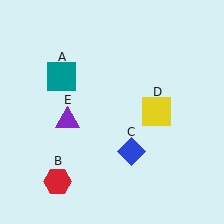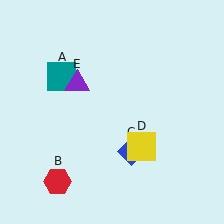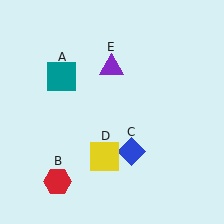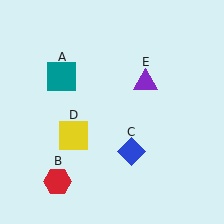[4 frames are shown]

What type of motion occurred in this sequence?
The yellow square (object D), purple triangle (object E) rotated clockwise around the center of the scene.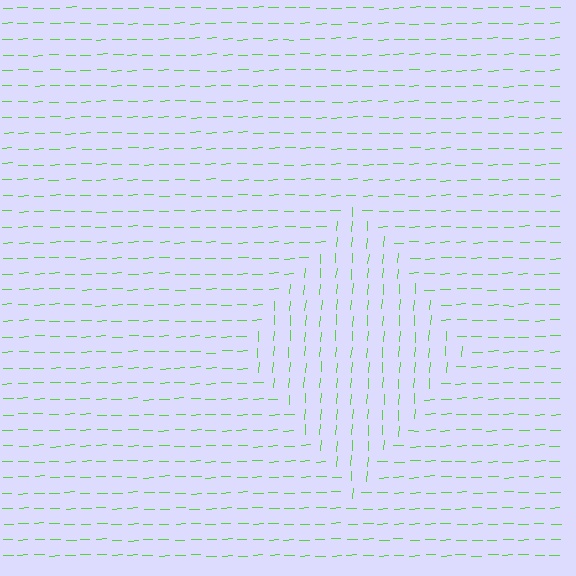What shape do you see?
I see a diamond.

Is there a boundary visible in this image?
Yes, there is a texture boundary formed by a change in line orientation.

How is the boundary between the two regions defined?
The boundary is defined purely by a change in line orientation (approximately 83 degrees difference). All lines are the same color and thickness.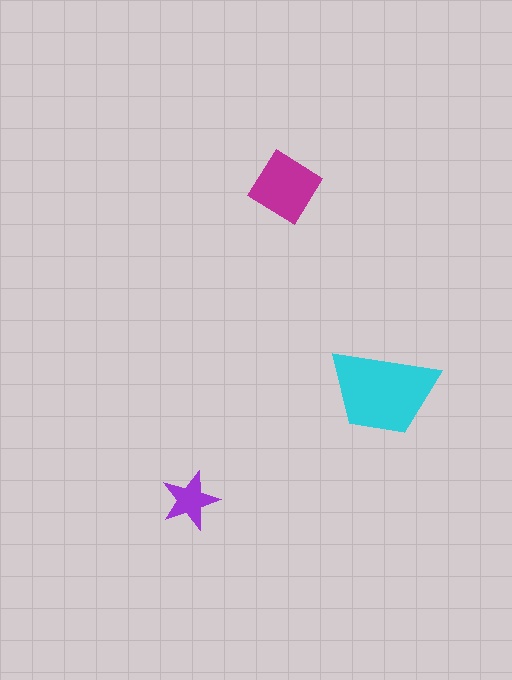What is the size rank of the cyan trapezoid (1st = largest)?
1st.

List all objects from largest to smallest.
The cyan trapezoid, the magenta diamond, the purple star.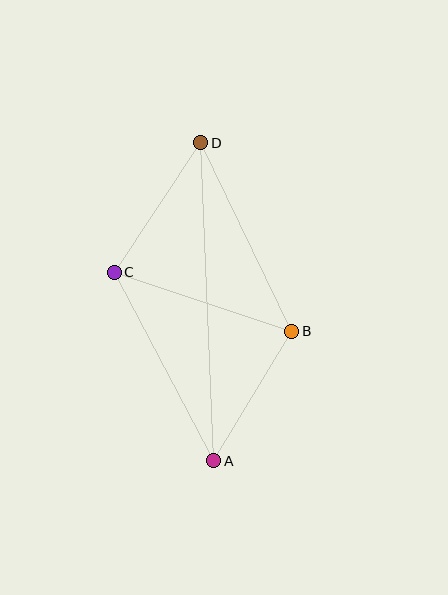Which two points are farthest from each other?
Points A and D are farthest from each other.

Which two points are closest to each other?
Points A and B are closest to each other.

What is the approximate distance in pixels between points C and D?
The distance between C and D is approximately 156 pixels.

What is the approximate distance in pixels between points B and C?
The distance between B and C is approximately 187 pixels.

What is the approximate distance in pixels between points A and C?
The distance between A and C is approximately 213 pixels.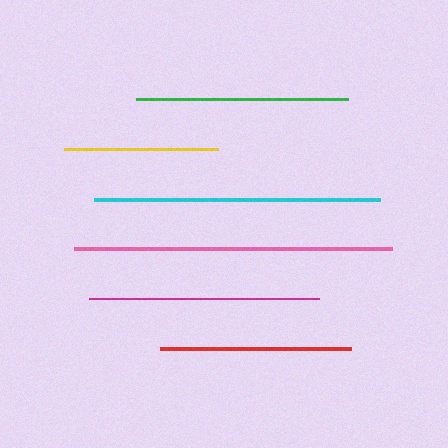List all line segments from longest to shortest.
From longest to shortest: pink, cyan, magenta, green, red, yellow.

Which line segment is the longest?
The pink line is the longest at approximately 318 pixels.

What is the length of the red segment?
The red segment is approximately 191 pixels long.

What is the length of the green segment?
The green segment is approximately 212 pixels long.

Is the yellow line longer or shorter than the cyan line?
The cyan line is longer than the yellow line.